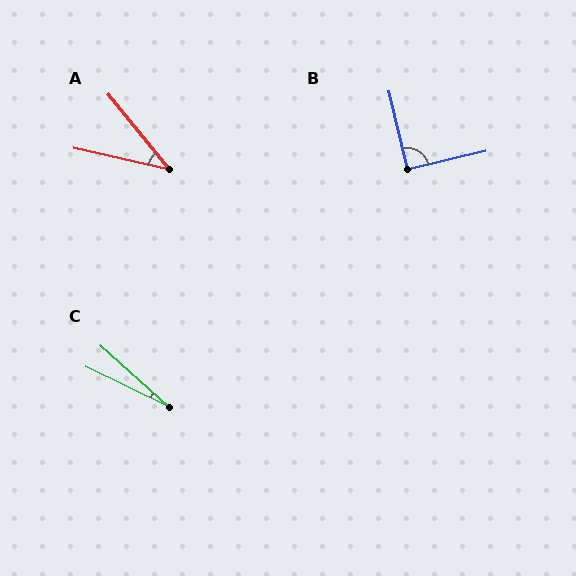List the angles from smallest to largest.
C (16°), A (38°), B (90°).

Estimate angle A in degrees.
Approximately 38 degrees.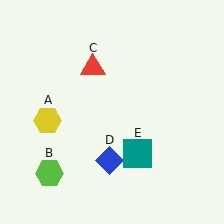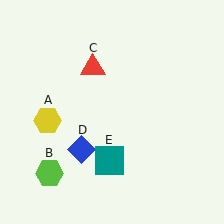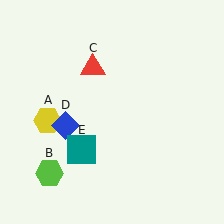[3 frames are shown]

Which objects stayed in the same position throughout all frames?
Yellow hexagon (object A) and lime hexagon (object B) and red triangle (object C) remained stationary.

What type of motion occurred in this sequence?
The blue diamond (object D), teal square (object E) rotated clockwise around the center of the scene.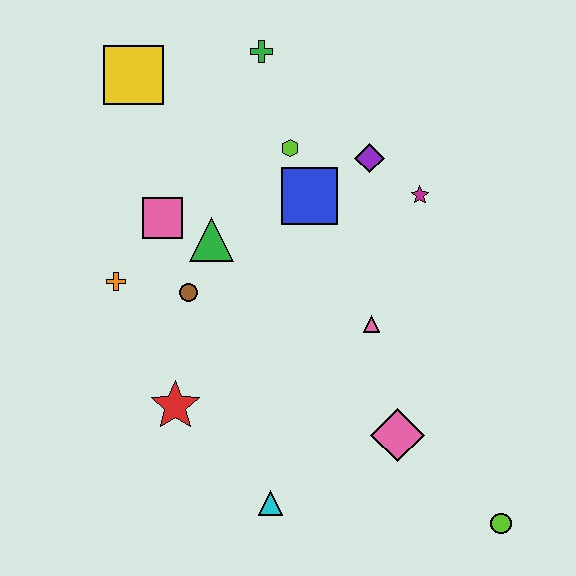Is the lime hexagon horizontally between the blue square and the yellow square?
Yes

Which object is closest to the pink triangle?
The pink diamond is closest to the pink triangle.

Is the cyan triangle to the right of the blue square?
No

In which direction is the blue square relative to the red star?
The blue square is above the red star.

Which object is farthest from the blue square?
The lime circle is farthest from the blue square.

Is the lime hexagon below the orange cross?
No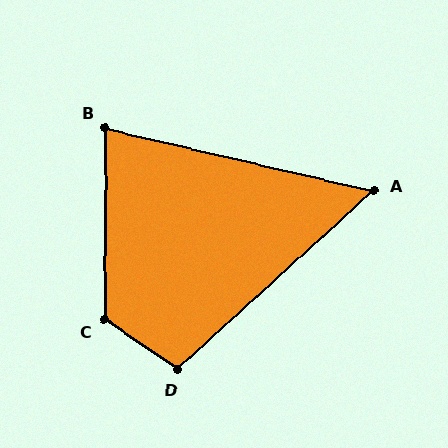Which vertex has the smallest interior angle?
A, at approximately 56 degrees.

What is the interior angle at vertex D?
Approximately 103 degrees (obtuse).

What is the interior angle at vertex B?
Approximately 77 degrees (acute).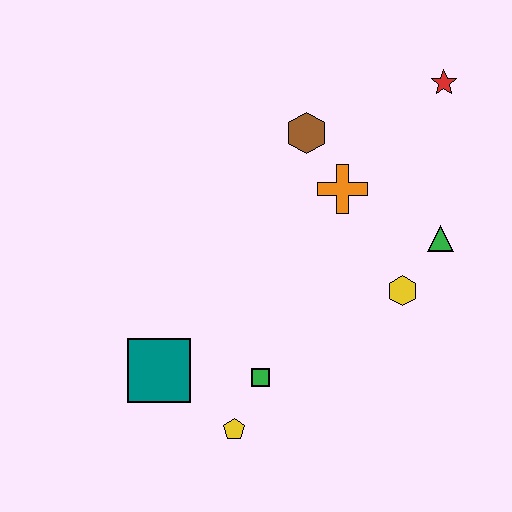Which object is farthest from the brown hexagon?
The yellow pentagon is farthest from the brown hexagon.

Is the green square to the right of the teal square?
Yes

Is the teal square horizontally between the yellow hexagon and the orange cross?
No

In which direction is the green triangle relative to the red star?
The green triangle is below the red star.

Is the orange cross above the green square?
Yes